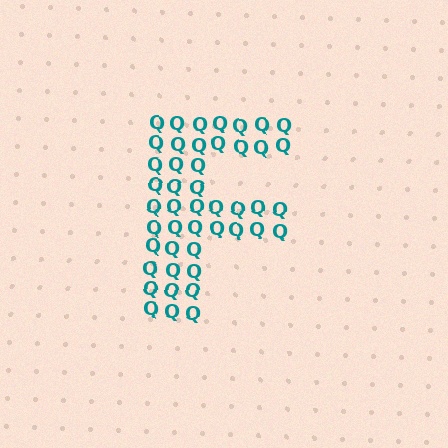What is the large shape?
The large shape is the letter F.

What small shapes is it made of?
It is made of small letter Q's.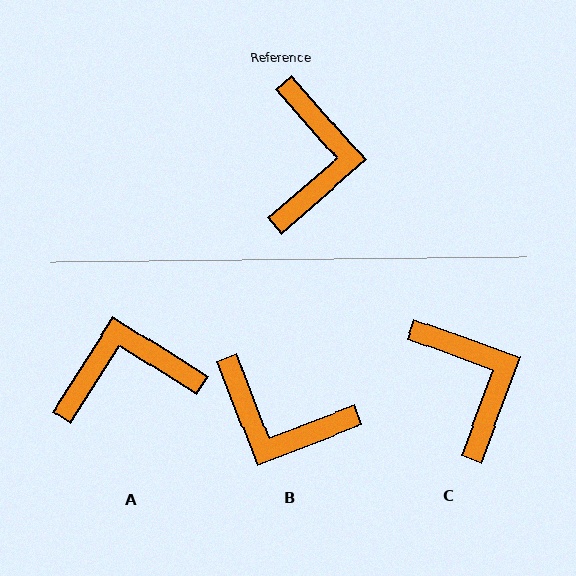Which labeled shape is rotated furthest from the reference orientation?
B, about 110 degrees away.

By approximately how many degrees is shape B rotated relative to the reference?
Approximately 110 degrees clockwise.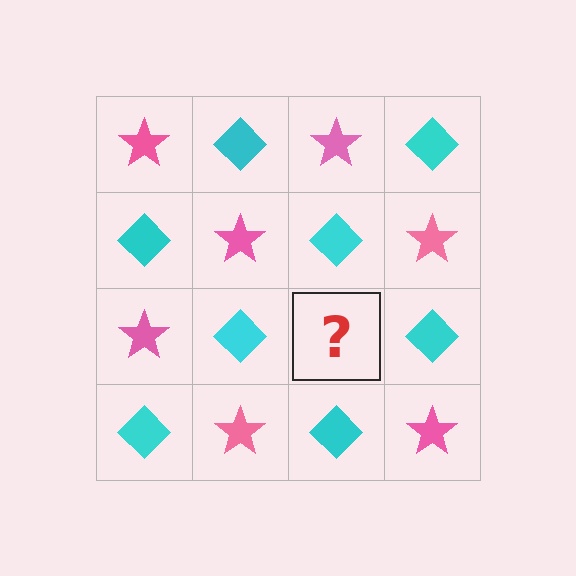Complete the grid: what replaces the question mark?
The question mark should be replaced with a pink star.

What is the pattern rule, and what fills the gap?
The rule is that it alternates pink star and cyan diamond in a checkerboard pattern. The gap should be filled with a pink star.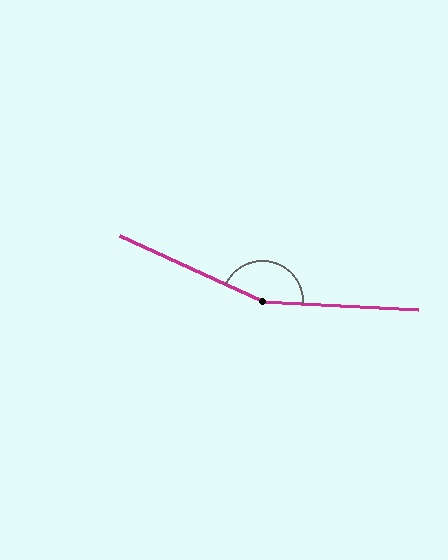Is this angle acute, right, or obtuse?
It is obtuse.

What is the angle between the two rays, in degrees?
Approximately 159 degrees.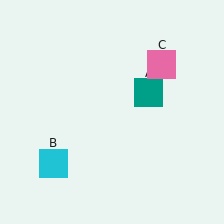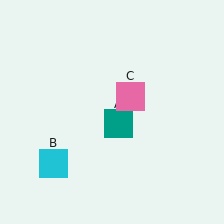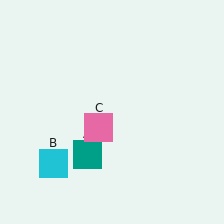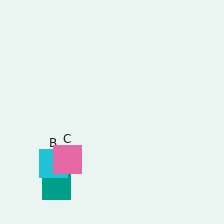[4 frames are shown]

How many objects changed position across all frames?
2 objects changed position: teal square (object A), pink square (object C).